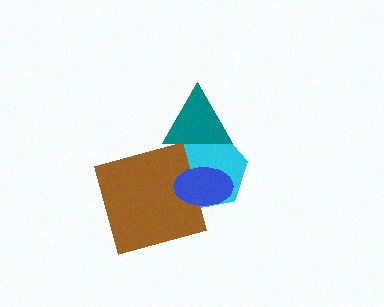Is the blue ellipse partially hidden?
No, no other shape covers it.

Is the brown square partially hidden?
Yes, it is partially covered by another shape.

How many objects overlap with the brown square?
2 objects overlap with the brown square.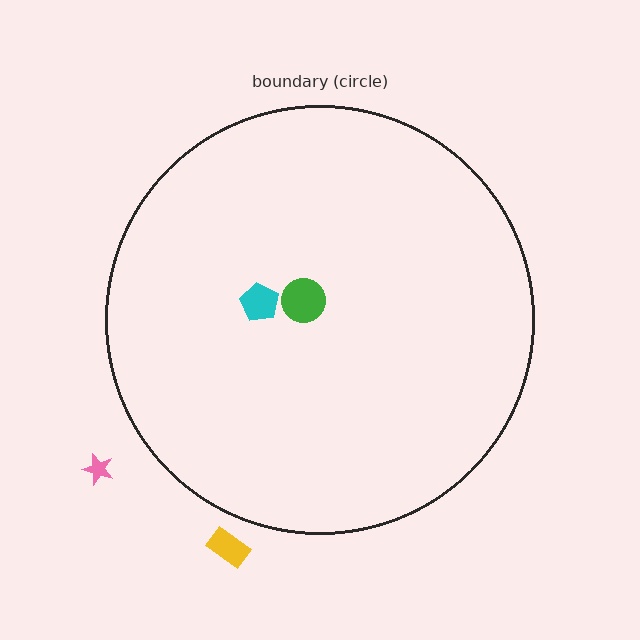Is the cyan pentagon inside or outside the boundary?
Inside.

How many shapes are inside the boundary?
2 inside, 2 outside.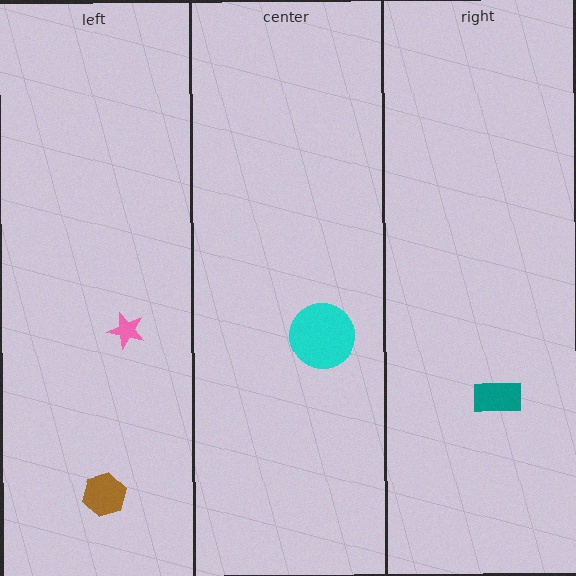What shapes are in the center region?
The cyan circle.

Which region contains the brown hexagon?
The left region.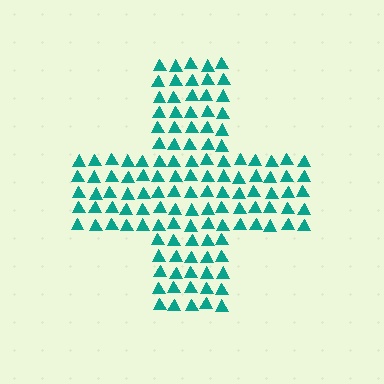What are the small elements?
The small elements are triangles.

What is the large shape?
The large shape is a cross.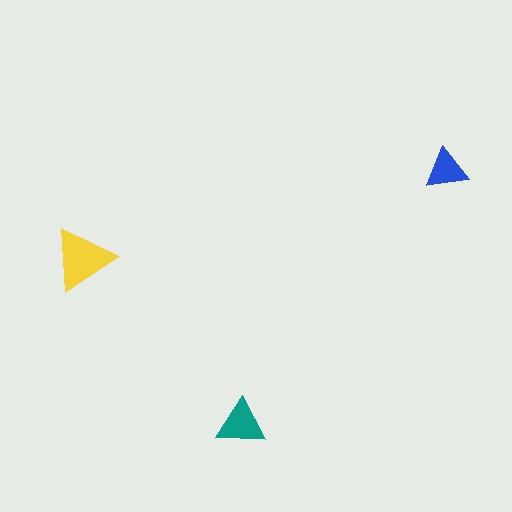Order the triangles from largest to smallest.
the yellow one, the teal one, the blue one.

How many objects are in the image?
There are 3 objects in the image.